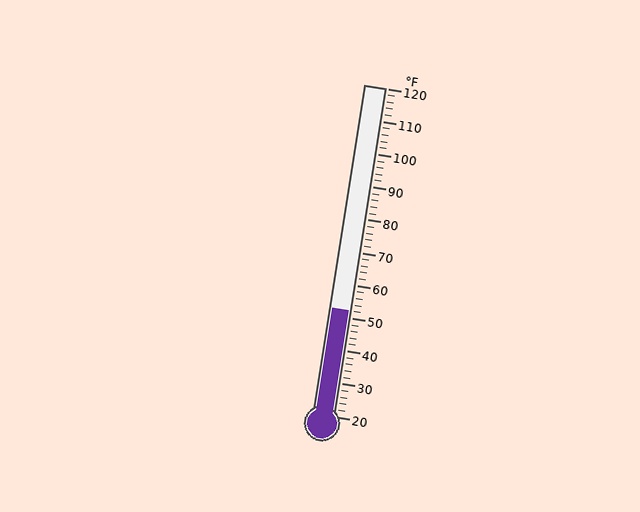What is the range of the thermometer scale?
The thermometer scale ranges from 20°F to 120°F.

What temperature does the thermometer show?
The thermometer shows approximately 52°F.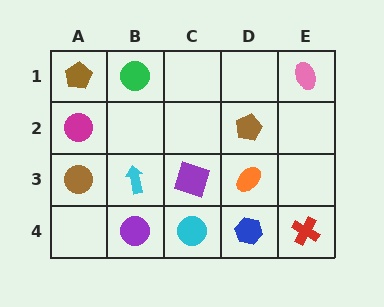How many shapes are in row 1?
3 shapes.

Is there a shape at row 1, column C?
No, that cell is empty.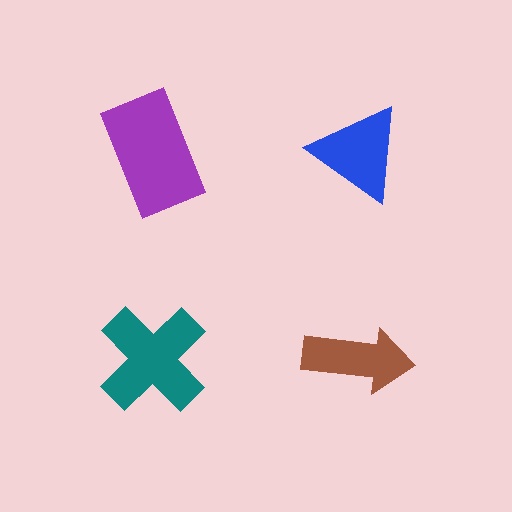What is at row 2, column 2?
A brown arrow.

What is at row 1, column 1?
A purple rectangle.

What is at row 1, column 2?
A blue triangle.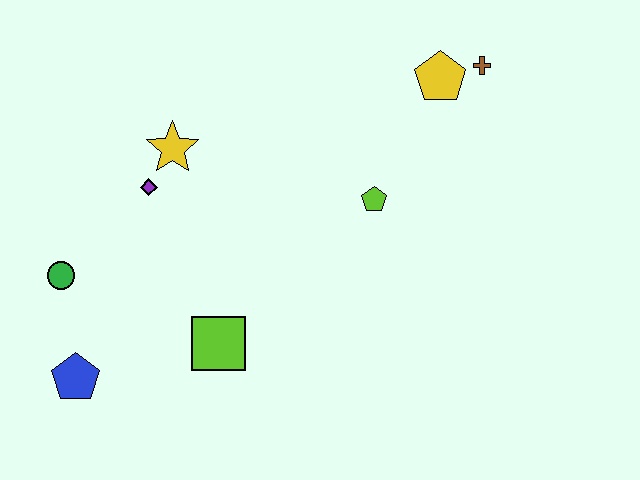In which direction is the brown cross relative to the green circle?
The brown cross is to the right of the green circle.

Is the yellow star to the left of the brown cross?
Yes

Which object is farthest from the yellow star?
The brown cross is farthest from the yellow star.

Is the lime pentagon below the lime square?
No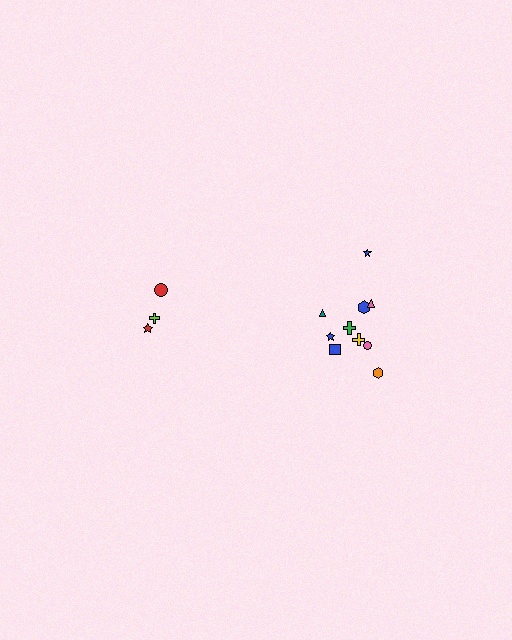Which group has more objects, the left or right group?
The right group.